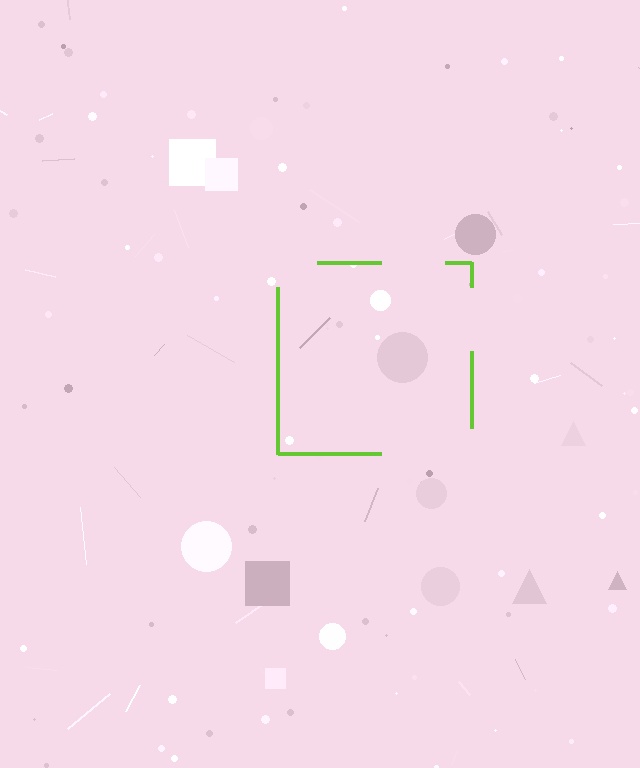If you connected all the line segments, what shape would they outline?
They would outline a square.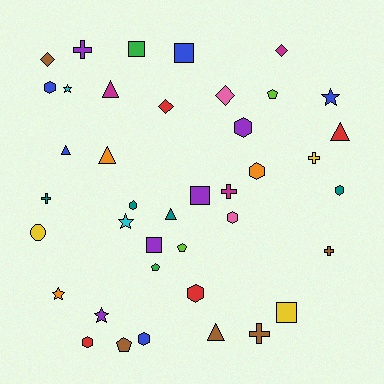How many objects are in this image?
There are 40 objects.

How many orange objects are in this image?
There are 3 orange objects.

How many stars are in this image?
There are 5 stars.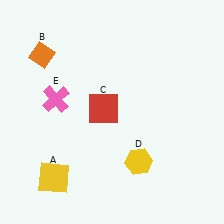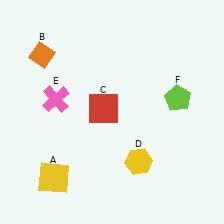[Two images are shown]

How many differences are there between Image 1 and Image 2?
There is 1 difference between the two images.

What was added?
A lime pentagon (F) was added in Image 2.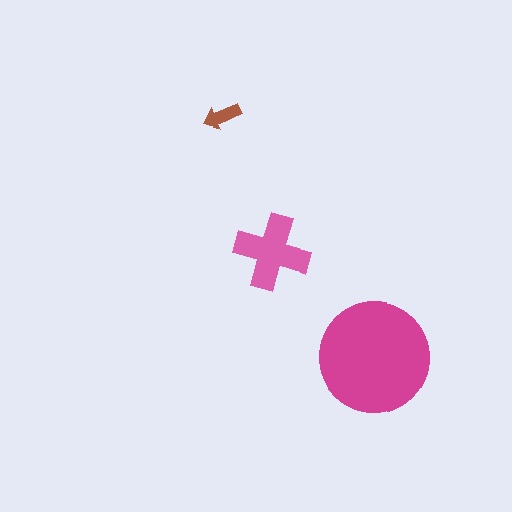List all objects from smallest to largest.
The brown arrow, the pink cross, the magenta circle.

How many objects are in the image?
There are 3 objects in the image.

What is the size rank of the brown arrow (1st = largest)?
3rd.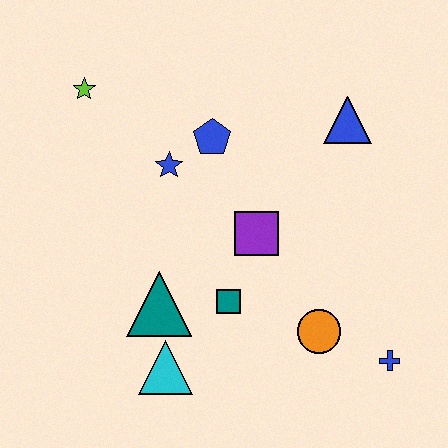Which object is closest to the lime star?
The blue star is closest to the lime star.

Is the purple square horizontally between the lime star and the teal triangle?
No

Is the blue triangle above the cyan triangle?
Yes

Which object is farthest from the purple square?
The lime star is farthest from the purple square.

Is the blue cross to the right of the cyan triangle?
Yes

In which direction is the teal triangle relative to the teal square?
The teal triangle is to the left of the teal square.